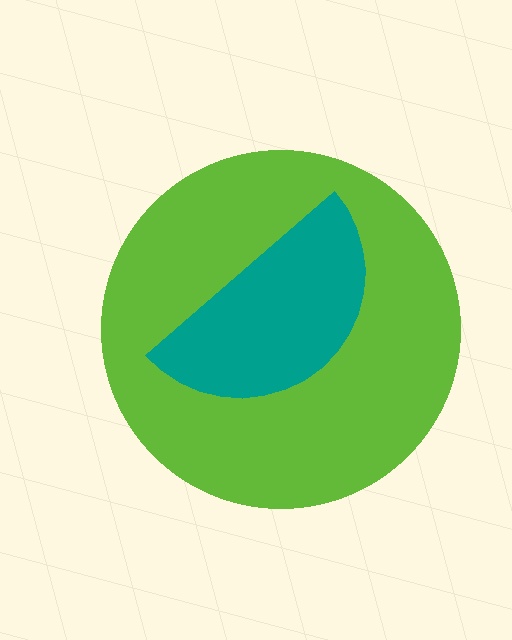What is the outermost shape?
The lime circle.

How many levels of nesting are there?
2.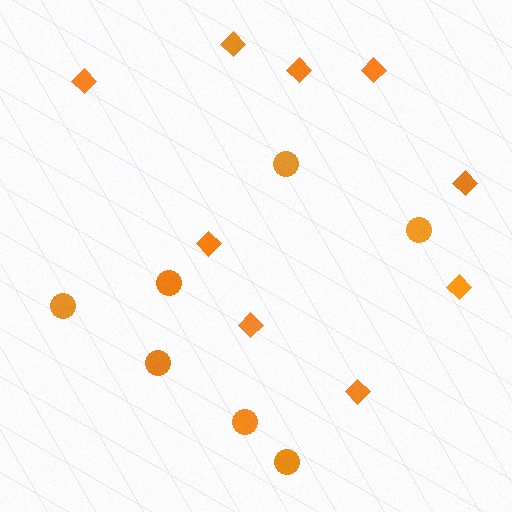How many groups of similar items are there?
There are 2 groups: one group of diamonds (9) and one group of circles (7).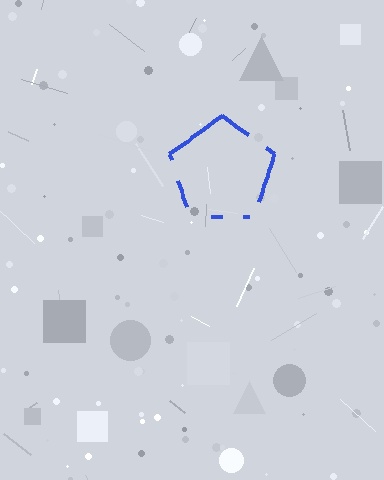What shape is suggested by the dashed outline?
The dashed outline suggests a pentagon.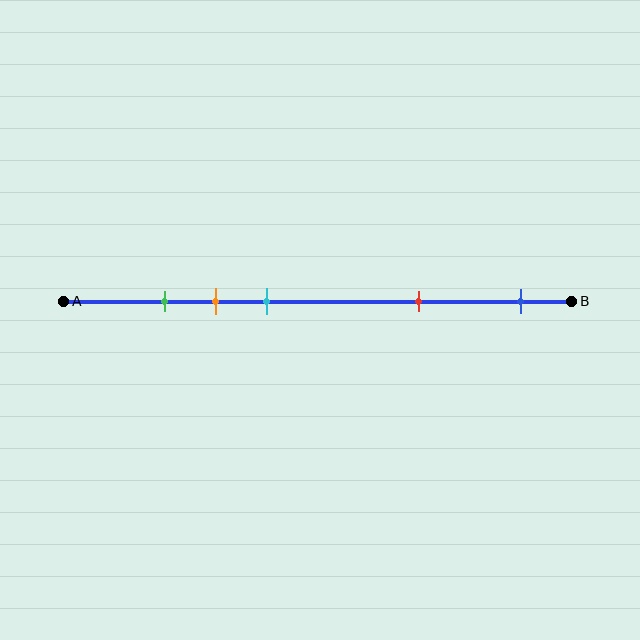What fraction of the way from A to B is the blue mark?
The blue mark is approximately 90% (0.9) of the way from A to B.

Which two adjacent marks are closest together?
The green and orange marks are the closest adjacent pair.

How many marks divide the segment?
There are 5 marks dividing the segment.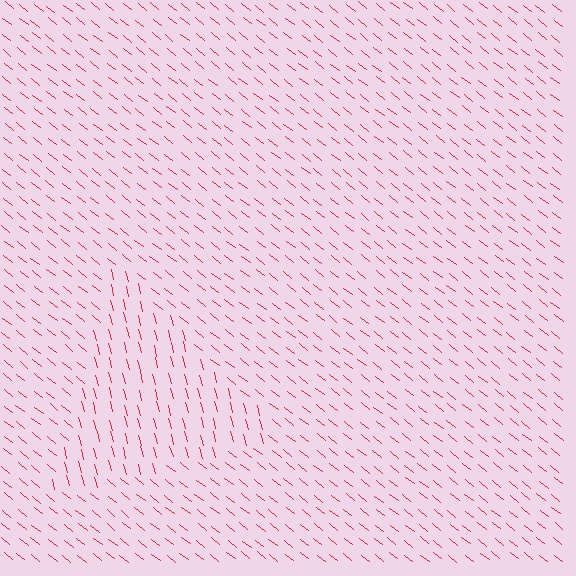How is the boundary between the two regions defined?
The boundary is defined purely by a change in line orientation (approximately 36 degrees difference). All lines are the same color and thickness.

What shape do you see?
I see a triangle.